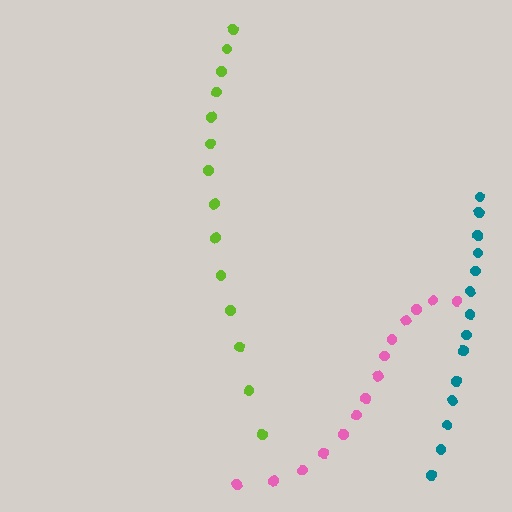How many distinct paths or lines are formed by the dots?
There are 3 distinct paths.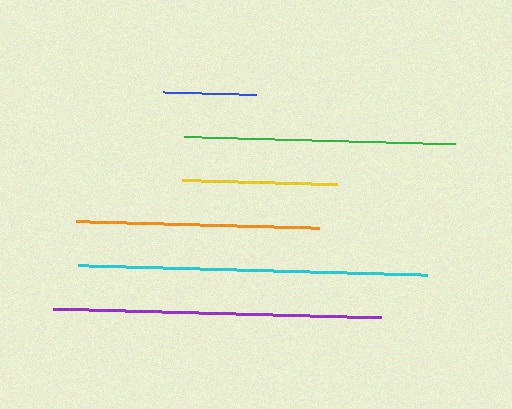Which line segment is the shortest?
The blue line is the shortest at approximately 92 pixels.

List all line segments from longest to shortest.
From longest to shortest: cyan, purple, green, orange, yellow, blue.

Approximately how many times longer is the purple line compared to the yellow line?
The purple line is approximately 2.1 times the length of the yellow line.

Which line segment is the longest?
The cyan line is the longest at approximately 348 pixels.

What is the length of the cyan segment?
The cyan segment is approximately 348 pixels long.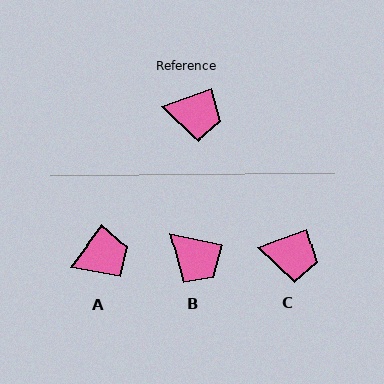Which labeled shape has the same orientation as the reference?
C.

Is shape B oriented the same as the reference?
No, it is off by about 32 degrees.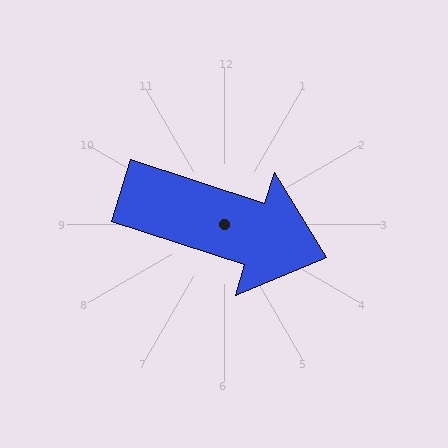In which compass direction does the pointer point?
East.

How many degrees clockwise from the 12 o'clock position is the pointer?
Approximately 108 degrees.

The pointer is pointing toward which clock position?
Roughly 4 o'clock.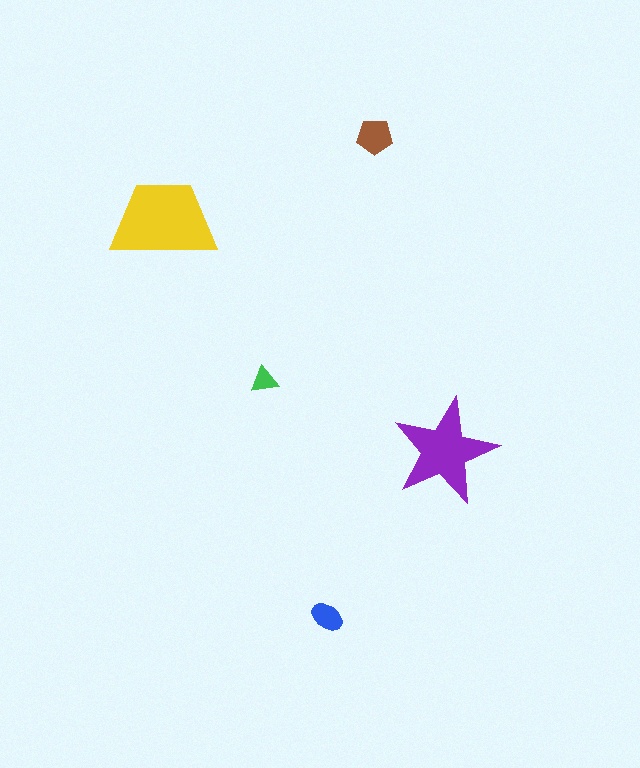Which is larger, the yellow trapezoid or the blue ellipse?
The yellow trapezoid.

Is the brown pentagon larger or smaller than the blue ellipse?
Larger.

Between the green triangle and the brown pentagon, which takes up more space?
The brown pentagon.